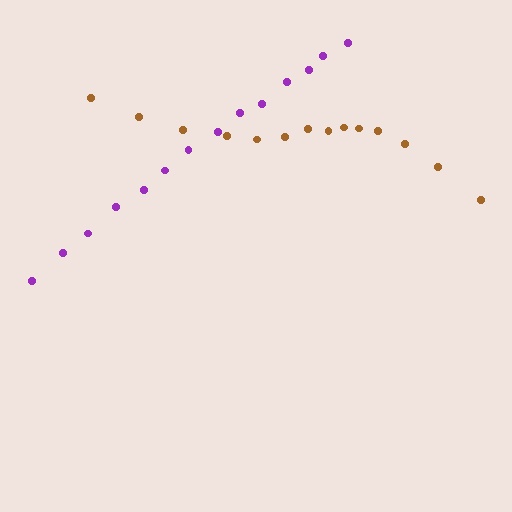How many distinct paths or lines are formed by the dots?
There are 2 distinct paths.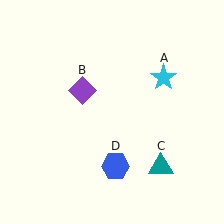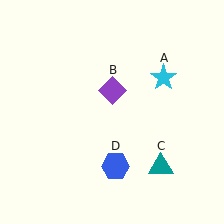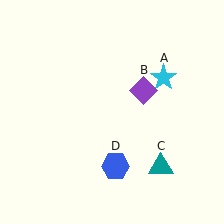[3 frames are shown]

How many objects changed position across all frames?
1 object changed position: purple diamond (object B).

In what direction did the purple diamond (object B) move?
The purple diamond (object B) moved right.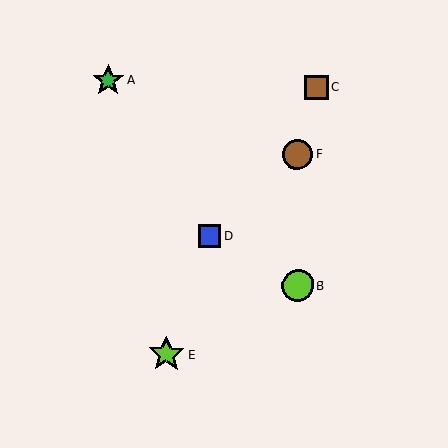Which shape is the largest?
The lime star (labeled E) is the largest.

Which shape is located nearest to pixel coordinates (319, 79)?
The brown square (labeled C) at (317, 87) is nearest to that location.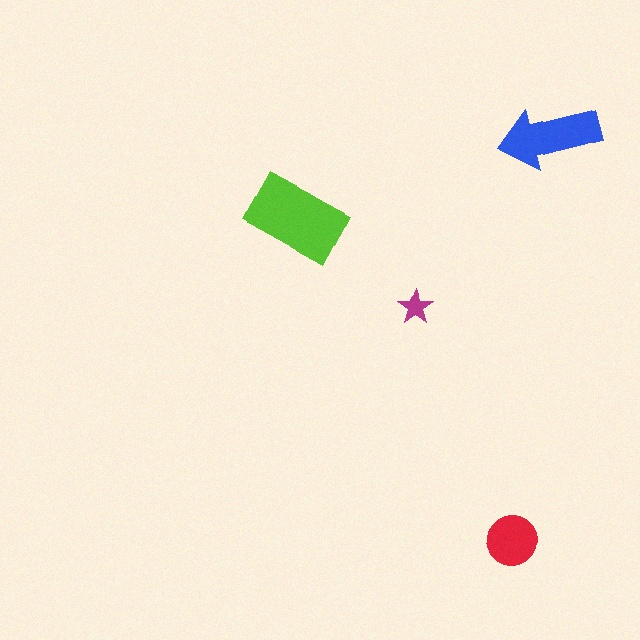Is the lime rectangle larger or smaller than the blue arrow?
Larger.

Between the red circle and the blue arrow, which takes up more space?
The blue arrow.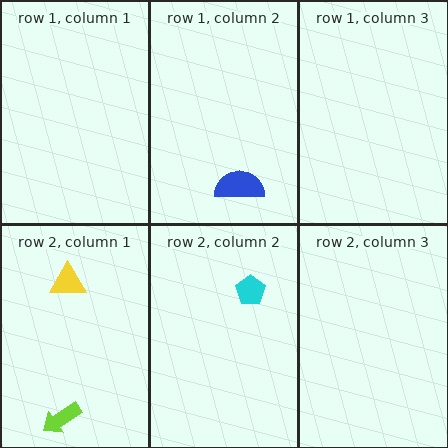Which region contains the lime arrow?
The row 2, column 1 region.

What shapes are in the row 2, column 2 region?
The cyan pentagon.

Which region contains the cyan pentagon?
The row 2, column 2 region.